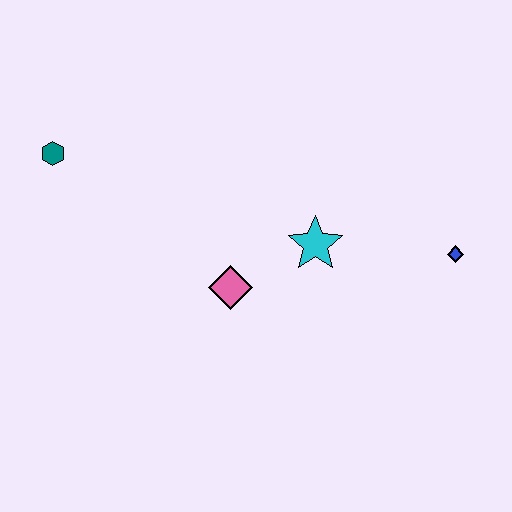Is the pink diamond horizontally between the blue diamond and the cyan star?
No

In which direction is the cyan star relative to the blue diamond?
The cyan star is to the left of the blue diamond.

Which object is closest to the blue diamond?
The cyan star is closest to the blue diamond.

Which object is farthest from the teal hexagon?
The blue diamond is farthest from the teal hexagon.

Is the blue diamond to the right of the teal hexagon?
Yes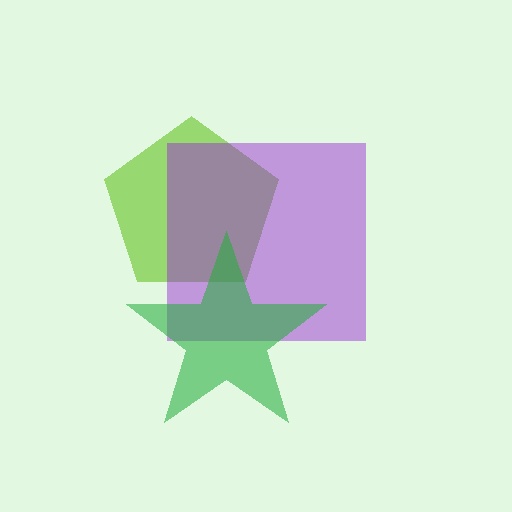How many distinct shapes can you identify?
There are 3 distinct shapes: a lime pentagon, a purple square, a green star.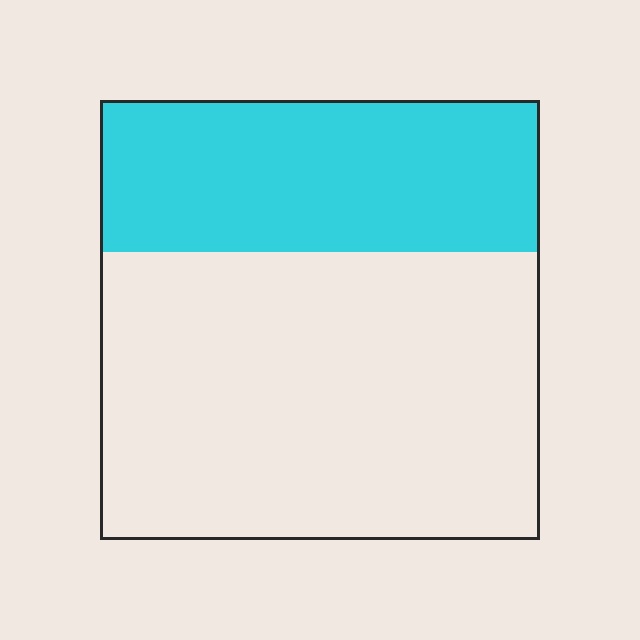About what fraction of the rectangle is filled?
About one third (1/3).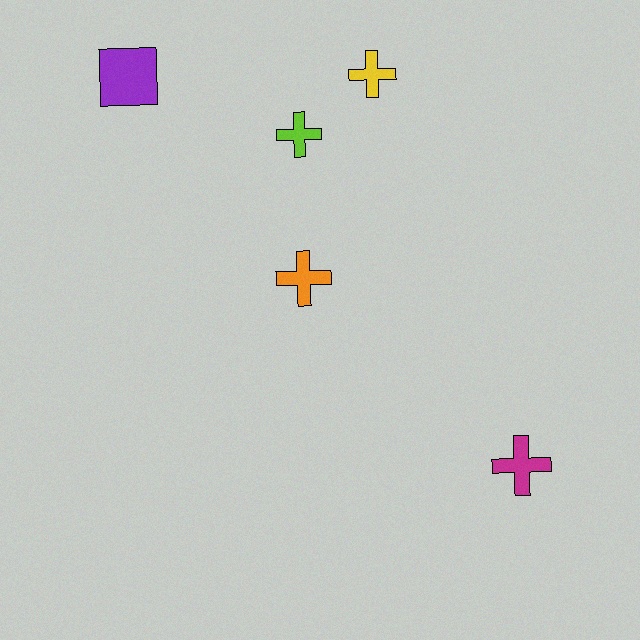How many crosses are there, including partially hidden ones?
There are 4 crosses.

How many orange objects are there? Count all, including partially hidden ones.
There is 1 orange object.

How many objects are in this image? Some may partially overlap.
There are 5 objects.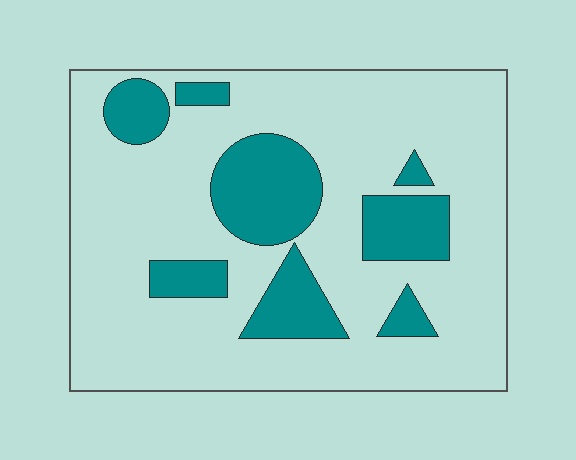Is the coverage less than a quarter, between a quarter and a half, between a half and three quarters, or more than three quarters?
Less than a quarter.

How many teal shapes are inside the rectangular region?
8.